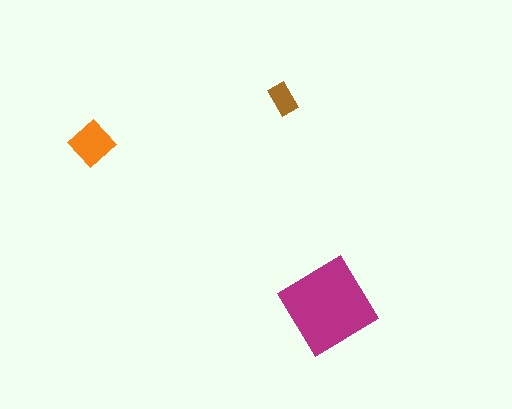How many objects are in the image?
There are 3 objects in the image.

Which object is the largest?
The magenta diamond.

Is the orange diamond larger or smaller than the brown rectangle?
Larger.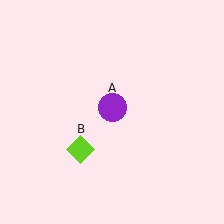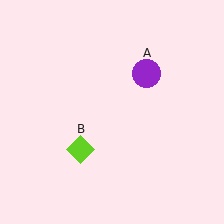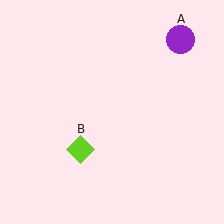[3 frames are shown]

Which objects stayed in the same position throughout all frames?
Lime diamond (object B) remained stationary.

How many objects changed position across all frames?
1 object changed position: purple circle (object A).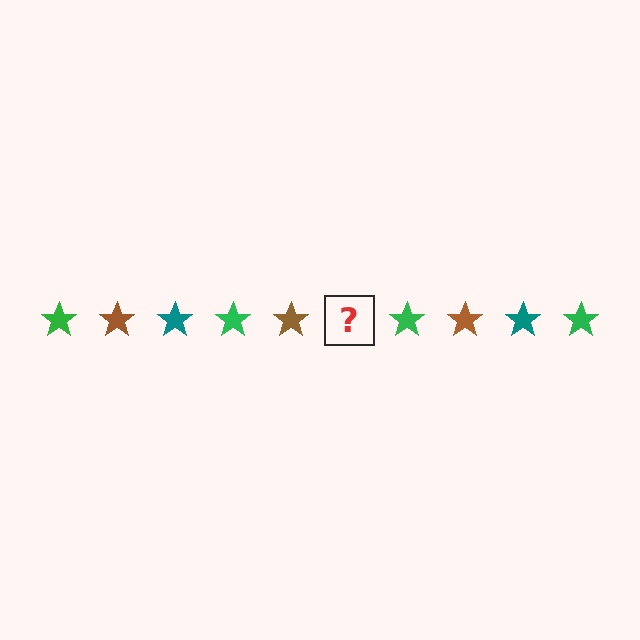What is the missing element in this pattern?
The missing element is a teal star.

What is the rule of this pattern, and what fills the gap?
The rule is that the pattern cycles through green, brown, teal stars. The gap should be filled with a teal star.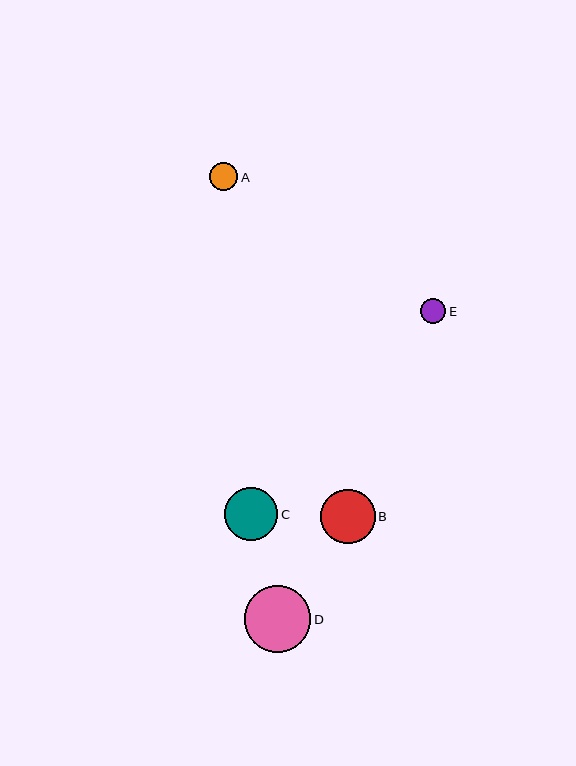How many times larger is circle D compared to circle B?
Circle D is approximately 1.2 times the size of circle B.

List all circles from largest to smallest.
From largest to smallest: D, B, C, A, E.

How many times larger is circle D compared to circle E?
Circle D is approximately 2.7 times the size of circle E.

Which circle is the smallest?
Circle E is the smallest with a size of approximately 25 pixels.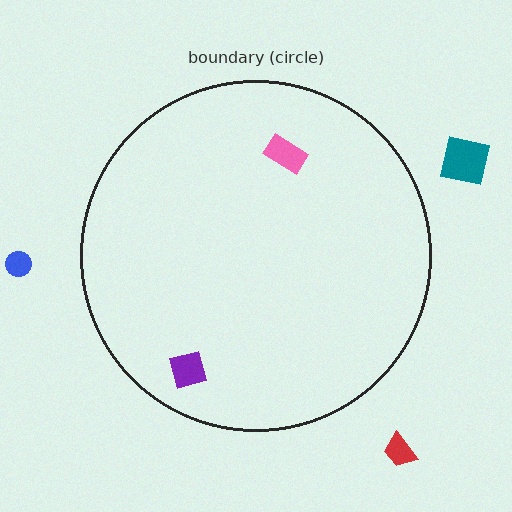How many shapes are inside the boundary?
2 inside, 3 outside.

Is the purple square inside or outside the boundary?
Inside.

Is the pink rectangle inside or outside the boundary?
Inside.